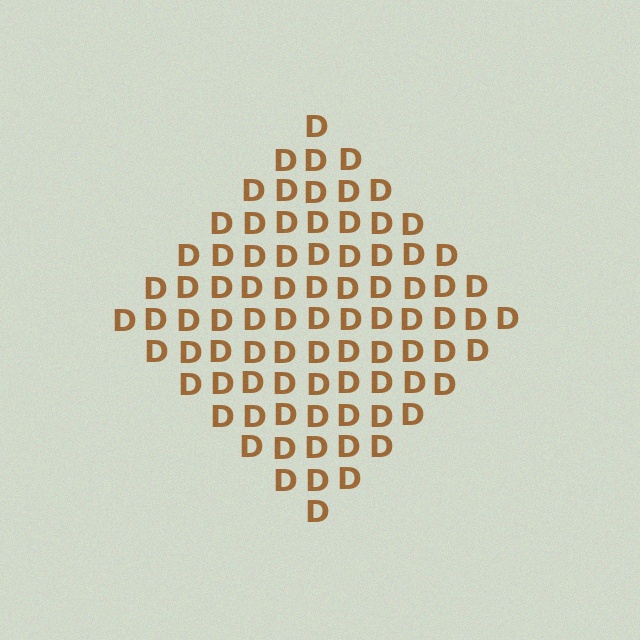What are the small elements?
The small elements are letter D's.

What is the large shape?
The large shape is a diamond.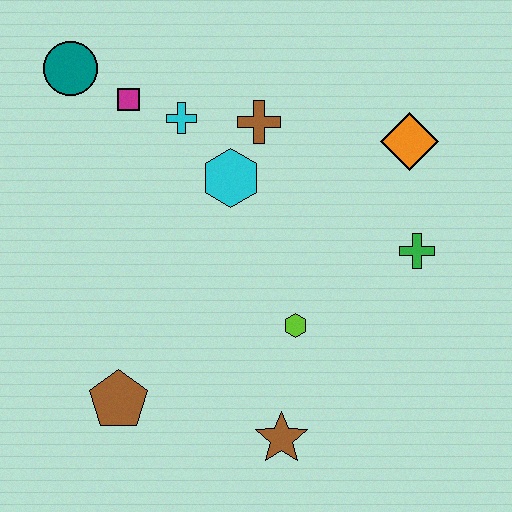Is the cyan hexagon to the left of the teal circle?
No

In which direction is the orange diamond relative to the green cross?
The orange diamond is above the green cross.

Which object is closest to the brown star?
The lime hexagon is closest to the brown star.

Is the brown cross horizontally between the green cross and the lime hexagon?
No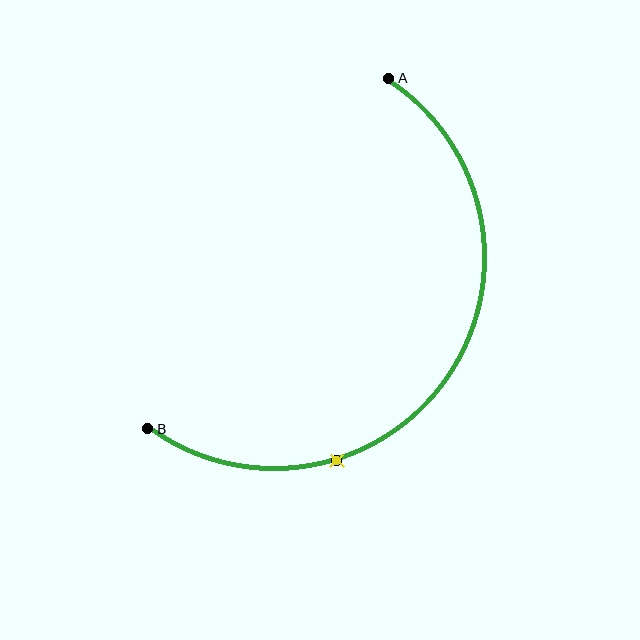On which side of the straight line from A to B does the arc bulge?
The arc bulges below and to the right of the straight line connecting A and B.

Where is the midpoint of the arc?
The arc midpoint is the point on the curve farthest from the straight line joining A and B. It sits below and to the right of that line.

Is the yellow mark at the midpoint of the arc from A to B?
No. The yellow mark lies on the arc but is closer to endpoint B. The arc midpoint would be at the point on the curve equidistant along the arc from both A and B.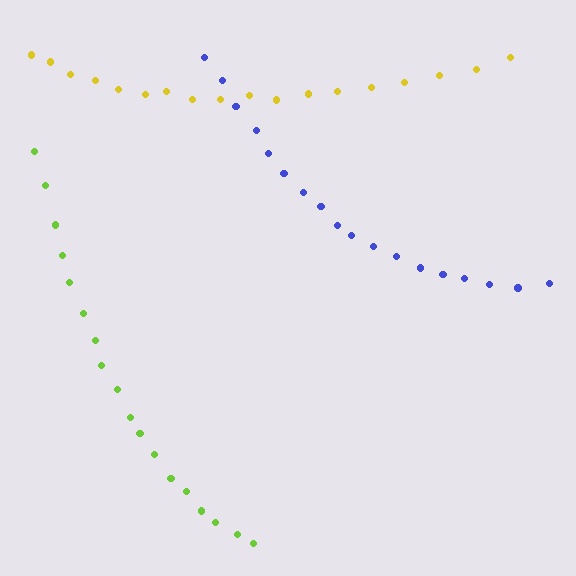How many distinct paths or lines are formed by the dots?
There are 3 distinct paths.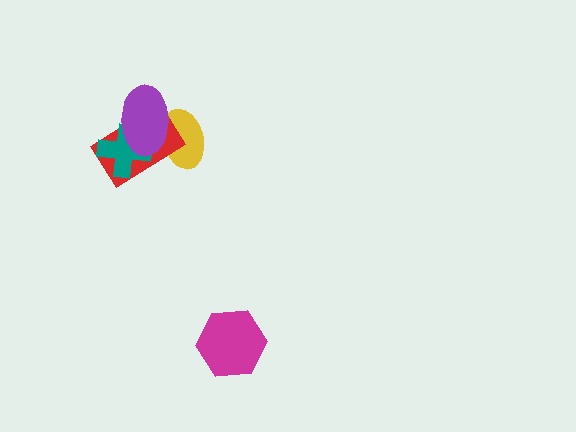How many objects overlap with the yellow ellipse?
2 objects overlap with the yellow ellipse.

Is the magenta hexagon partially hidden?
No, no other shape covers it.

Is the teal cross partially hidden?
Yes, it is partially covered by another shape.